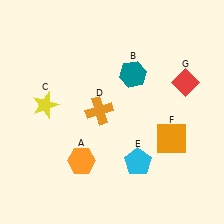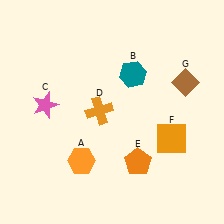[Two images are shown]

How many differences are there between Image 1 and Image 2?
There are 3 differences between the two images.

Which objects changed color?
C changed from yellow to pink. E changed from cyan to orange. G changed from red to brown.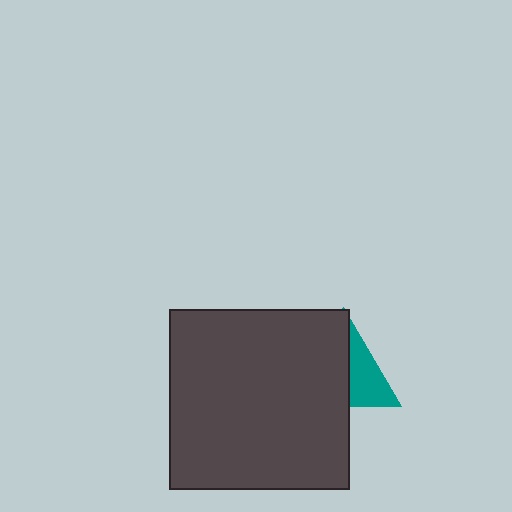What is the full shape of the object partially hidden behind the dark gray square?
The partially hidden object is a teal triangle.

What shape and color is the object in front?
The object in front is a dark gray square.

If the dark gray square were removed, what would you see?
You would see the complete teal triangle.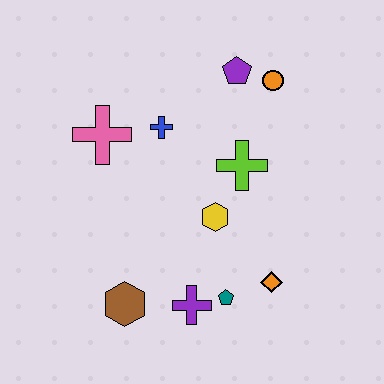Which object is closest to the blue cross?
The pink cross is closest to the blue cross.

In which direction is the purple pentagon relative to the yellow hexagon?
The purple pentagon is above the yellow hexagon.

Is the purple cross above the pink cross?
No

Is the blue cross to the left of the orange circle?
Yes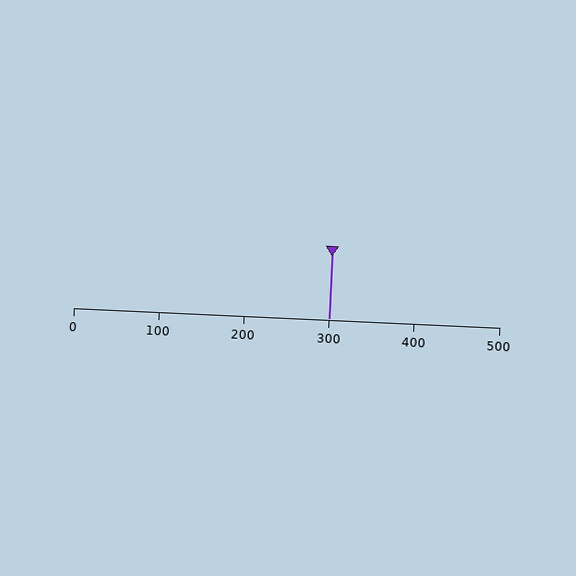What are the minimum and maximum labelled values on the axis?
The axis runs from 0 to 500.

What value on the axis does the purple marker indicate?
The marker indicates approximately 300.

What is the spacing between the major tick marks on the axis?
The major ticks are spaced 100 apart.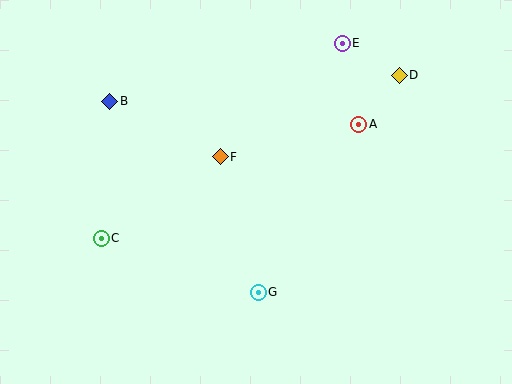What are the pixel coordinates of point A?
Point A is at (359, 124).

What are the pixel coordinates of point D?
Point D is at (399, 75).